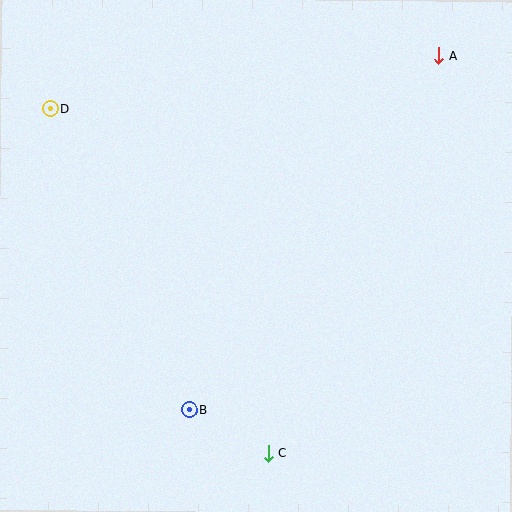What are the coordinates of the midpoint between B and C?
The midpoint between B and C is at (229, 432).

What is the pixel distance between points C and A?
The distance between C and A is 433 pixels.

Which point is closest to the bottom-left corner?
Point B is closest to the bottom-left corner.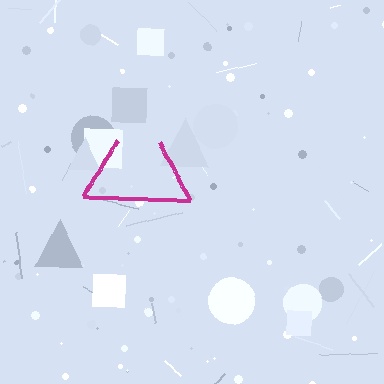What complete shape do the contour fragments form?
The contour fragments form a triangle.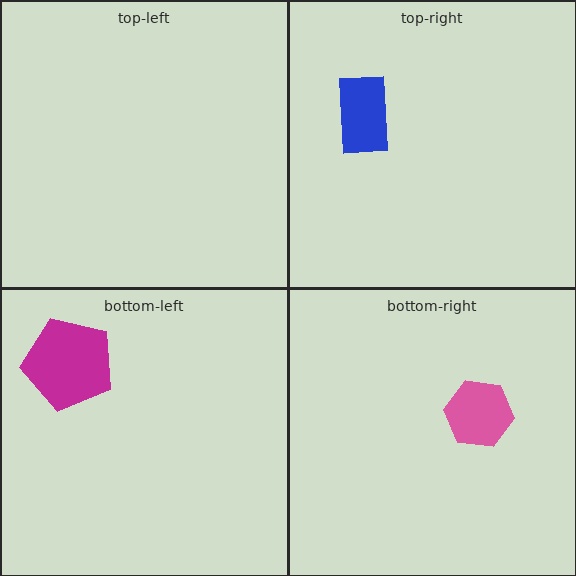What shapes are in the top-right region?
The blue rectangle.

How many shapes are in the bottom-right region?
1.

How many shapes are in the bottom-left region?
1.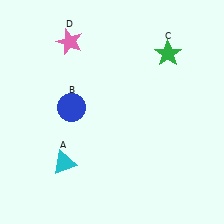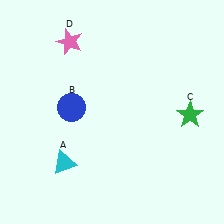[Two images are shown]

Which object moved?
The green star (C) moved down.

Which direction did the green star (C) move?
The green star (C) moved down.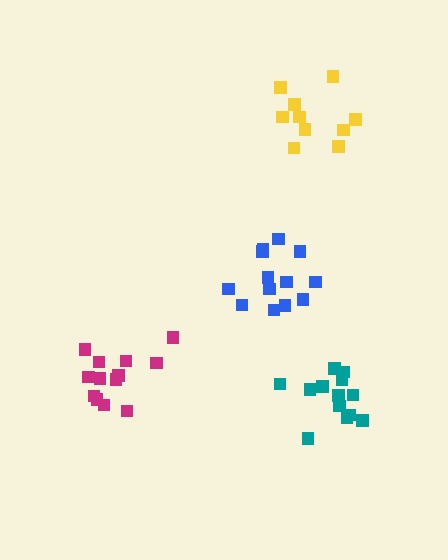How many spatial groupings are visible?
There are 4 spatial groupings.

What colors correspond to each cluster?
The clusters are colored: magenta, teal, blue, yellow.